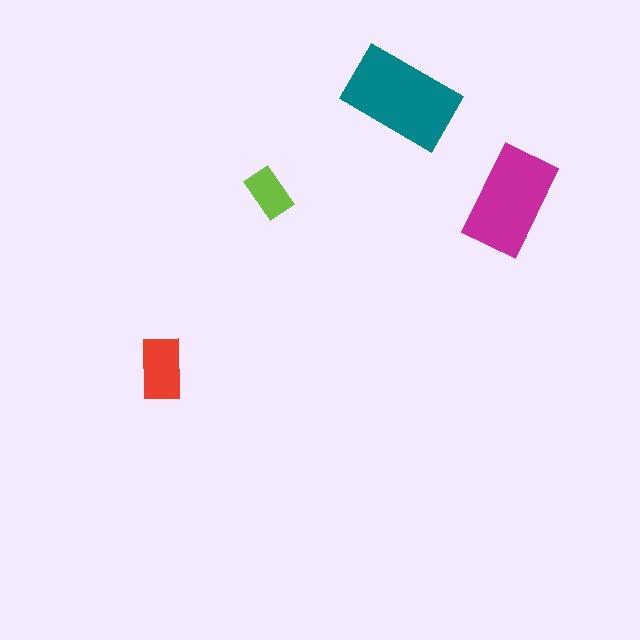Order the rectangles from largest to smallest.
the teal one, the magenta one, the red one, the lime one.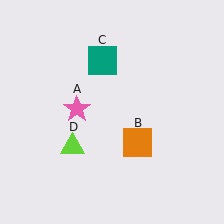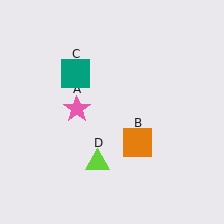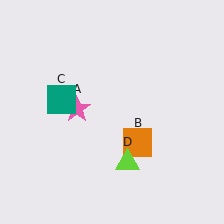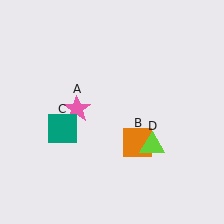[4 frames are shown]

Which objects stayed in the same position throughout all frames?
Pink star (object A) and orange square (object B) remained stationary.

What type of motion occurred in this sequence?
The teal square (object C), lime triangle (object D) rotated counterclockwise around the center of the scene.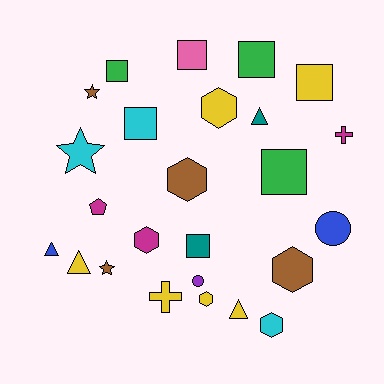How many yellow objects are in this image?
There are 6 yellow objects.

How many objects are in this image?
There are 25 objects.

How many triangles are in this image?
There are 4 triangles.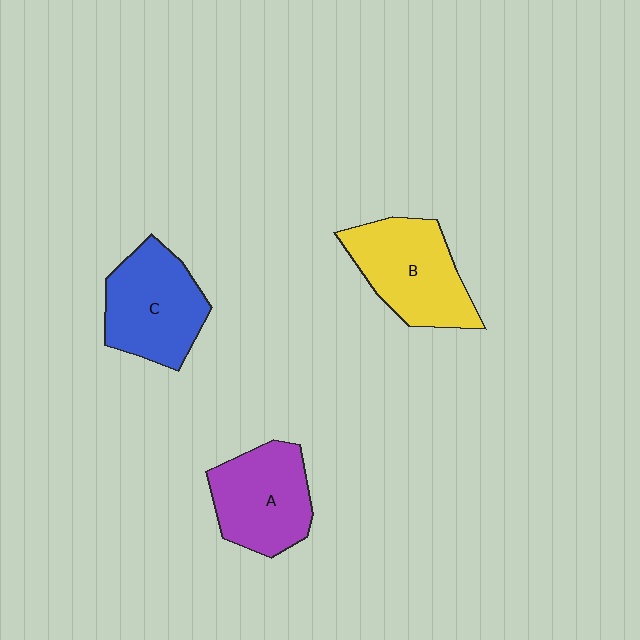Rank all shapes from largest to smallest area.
From largest to smallest: B (yellow), C (blue), A (purple).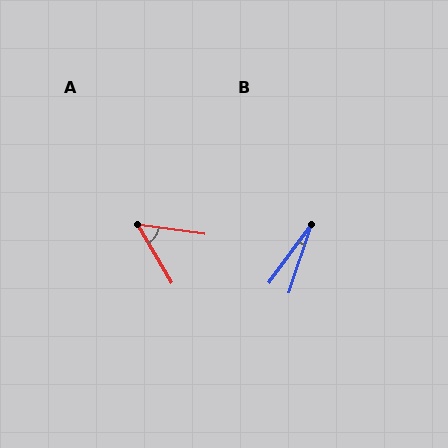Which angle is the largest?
A, at approximately 52 degrees.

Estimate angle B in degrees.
Approximately 18 degrees.